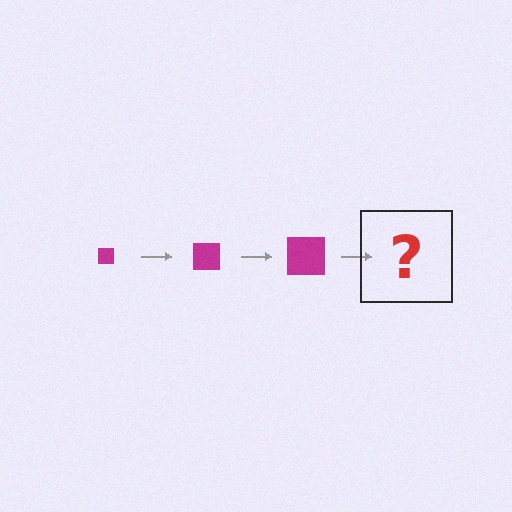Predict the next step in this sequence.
The next step is a magenta square, larger than the previous one.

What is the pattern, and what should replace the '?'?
The pattern is that the square gets progressively larger each step. The '?' should be a magenta square, larger than the previous one.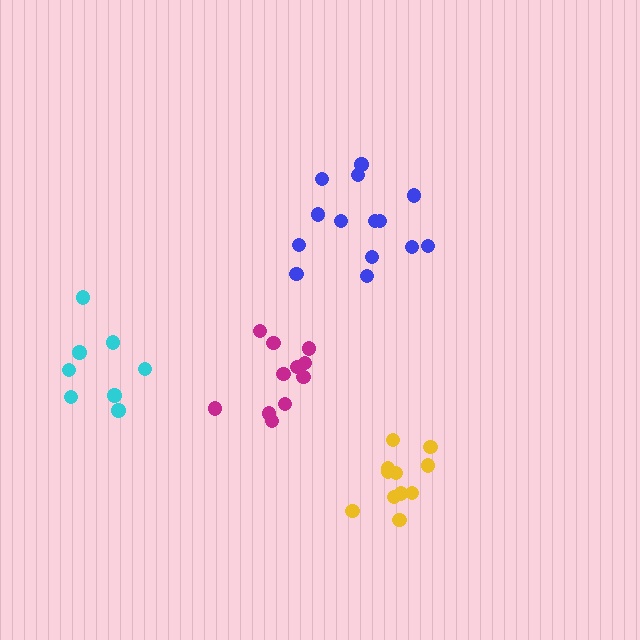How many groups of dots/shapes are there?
There are 4 groups.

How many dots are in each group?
Group 1: 14 dots, Group 2: 8 dots, Group 3: 11 dots, Group 4: 11 dots (44 total).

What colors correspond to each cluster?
The clusters are colored: blue, cyan, magenta, yellow.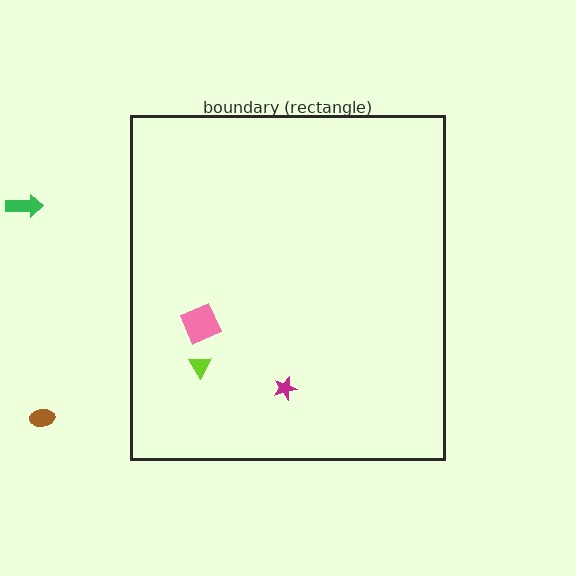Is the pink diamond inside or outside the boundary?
Inside.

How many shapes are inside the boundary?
3 inside, 2 outside.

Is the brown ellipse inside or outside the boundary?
Outside.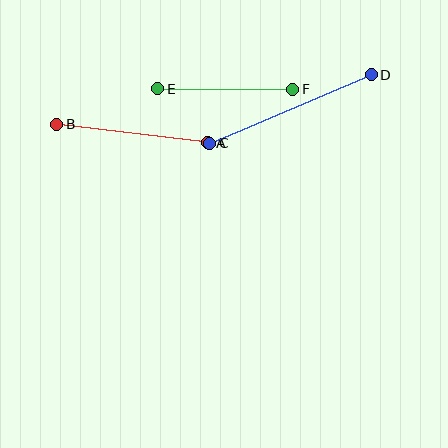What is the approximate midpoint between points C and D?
The midpoint is at approximately (291, 109) pixels.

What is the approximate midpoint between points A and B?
The midpoint is at approximately (132, 133) pixels.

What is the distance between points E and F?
The distance is approximately 135 pixels.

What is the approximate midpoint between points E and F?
The midpoint is at approximately (225, 89) pixels.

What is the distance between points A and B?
The distance is approximately 151 pixels.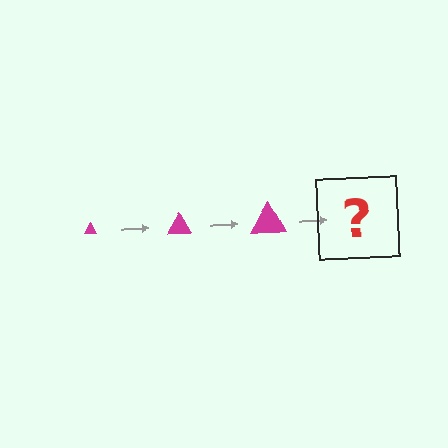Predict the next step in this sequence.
The next step is a magenta triangle, larger than the previous one.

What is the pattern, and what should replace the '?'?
The pattern is that the triangle gets progressively larger each step. The '?' should be a magenta triangle, larger than the previous one.